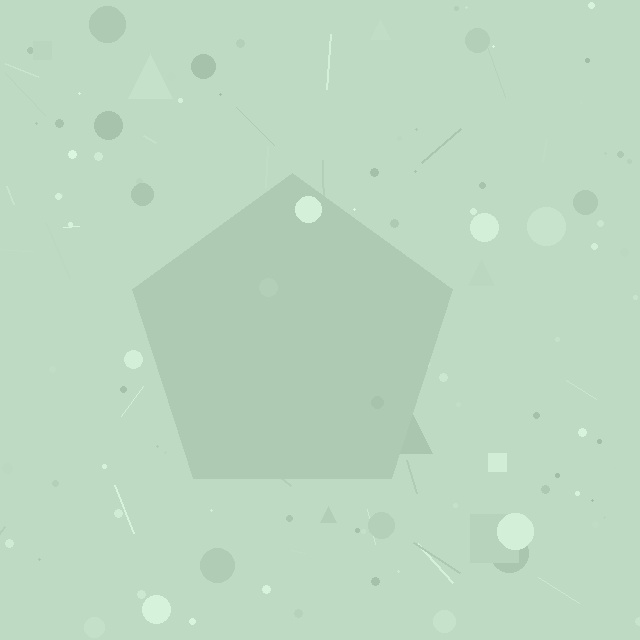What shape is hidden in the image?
A pentagon is hidden in the image.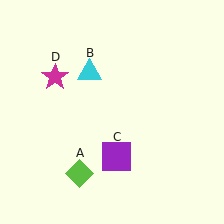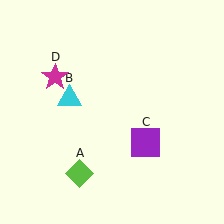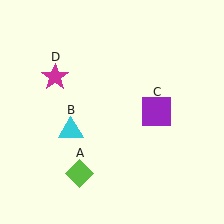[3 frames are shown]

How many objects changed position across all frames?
2 objects changed position: cyan triangle (object B), purple square (object C).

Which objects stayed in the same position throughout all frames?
Lime diamond (object A) and magenta star (object D) remained stationary.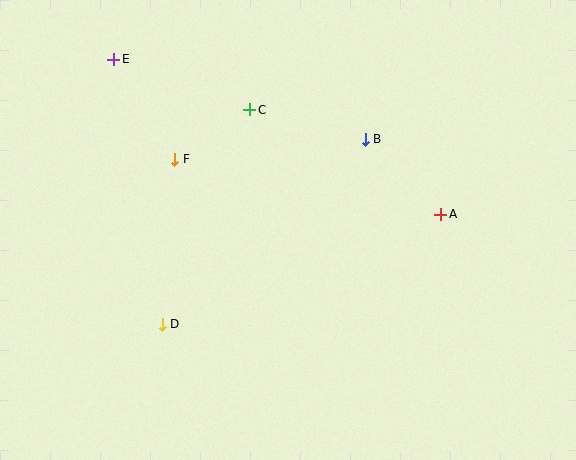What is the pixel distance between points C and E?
The distance between C and E is 145 pixels.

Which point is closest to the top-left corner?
Point E is closest to the top-left corner.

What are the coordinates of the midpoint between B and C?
The midpoint between B and C is at (307, 125).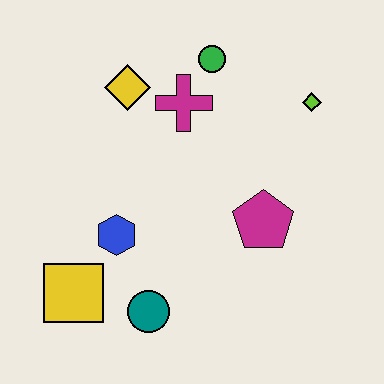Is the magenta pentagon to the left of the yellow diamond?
No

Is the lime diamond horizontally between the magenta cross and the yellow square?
No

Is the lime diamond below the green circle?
Yes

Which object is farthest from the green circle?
The yellow square is farthest from the green circle.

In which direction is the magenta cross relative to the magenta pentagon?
The magenta cross is above the magenta pentagon.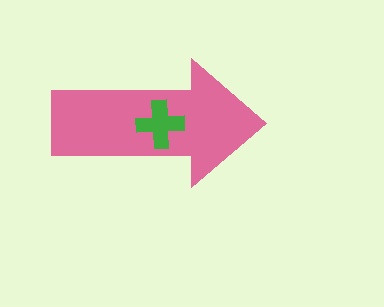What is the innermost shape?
The green cross.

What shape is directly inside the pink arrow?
The green cross.